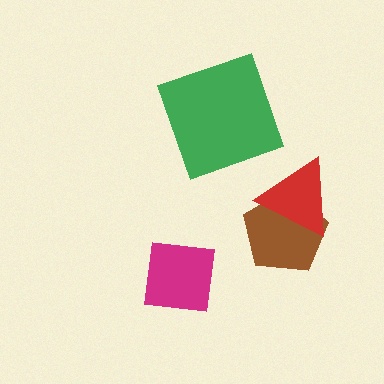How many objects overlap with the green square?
0 objects overlap with the green square.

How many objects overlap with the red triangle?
1 object overlaps with the red triangle.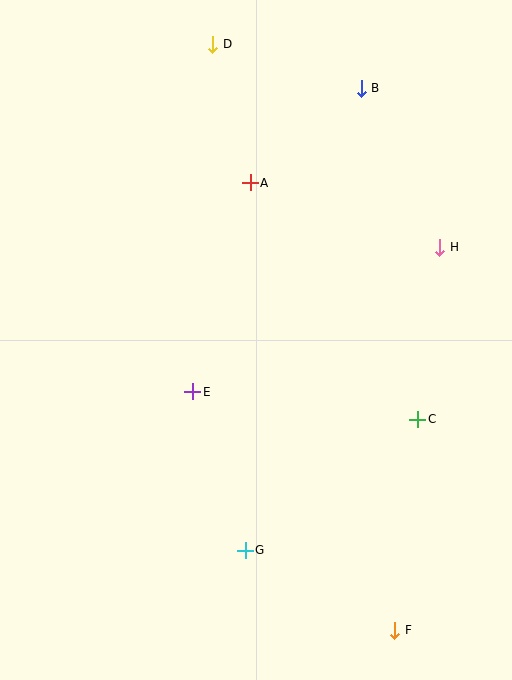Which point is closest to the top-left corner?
Point D is closest to the top-left corner.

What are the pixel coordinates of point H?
Point H is at (439, 247).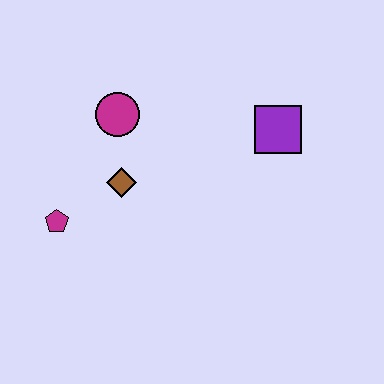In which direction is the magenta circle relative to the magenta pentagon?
The magenta circle is above the magenta pentagon.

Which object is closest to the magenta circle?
The brown diamond is closest to the magenta circle.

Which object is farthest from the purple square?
The magenta pentagon is farthest from the purple square.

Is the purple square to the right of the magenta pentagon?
Yes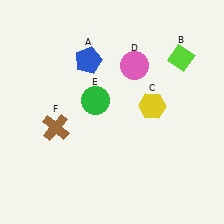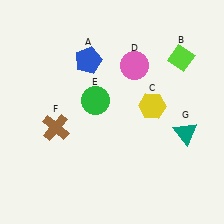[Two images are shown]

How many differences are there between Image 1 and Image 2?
There is 1 difference between the two images.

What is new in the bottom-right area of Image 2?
A teal triangle (G) was added in the bottom-right area of Image 2.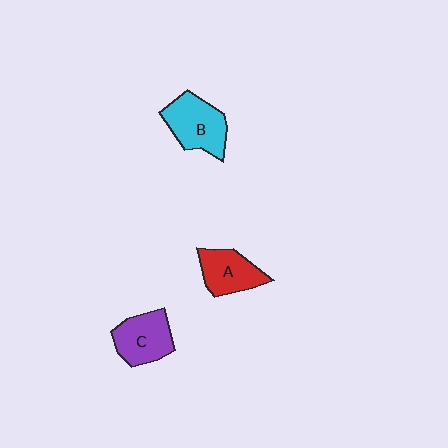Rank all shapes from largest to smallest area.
From largest to smallest: B (cyan), C (purple), A (red).